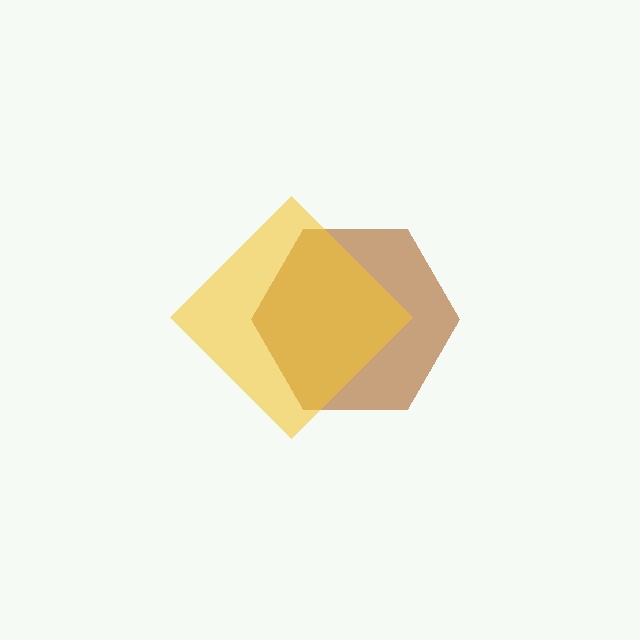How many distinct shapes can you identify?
There are 2 distinct shapes: a brown hexagon, a yellow diamond.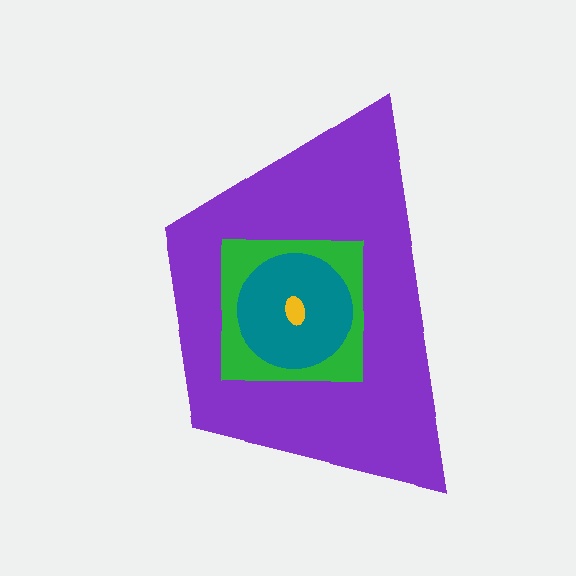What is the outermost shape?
The purple trapezoid.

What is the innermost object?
The yellow ellipse.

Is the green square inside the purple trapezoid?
Yes.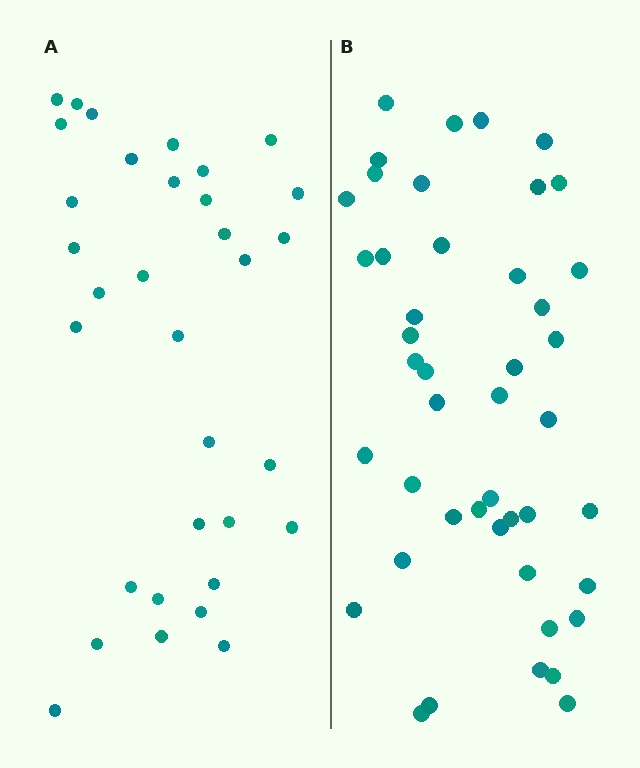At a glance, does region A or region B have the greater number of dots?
Region B (the right region) has more dots.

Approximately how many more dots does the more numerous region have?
Region B has roughly 12 or so more dots than region A.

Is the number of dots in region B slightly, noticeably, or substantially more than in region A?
Region B has noticeably more, but not dramatically so. The ratio is roughly 1.4 to 1.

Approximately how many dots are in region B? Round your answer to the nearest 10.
About 40 dots. (The exact count is 45, which rounds to 40.)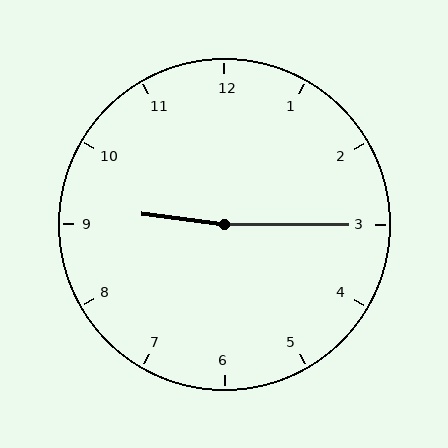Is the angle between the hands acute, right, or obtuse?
It is obtuse.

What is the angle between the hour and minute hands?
Approximately 172 degrees.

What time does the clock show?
9:15.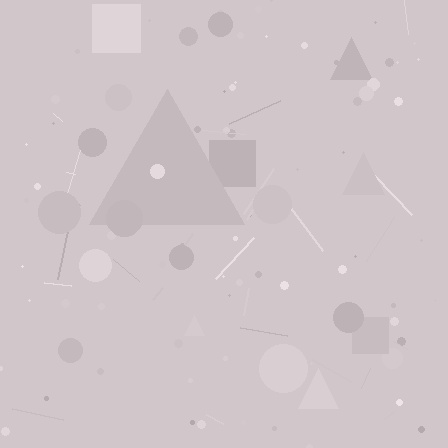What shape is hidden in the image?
A triangle is hidden in the image.